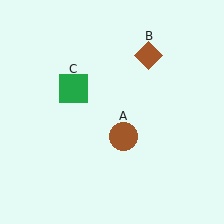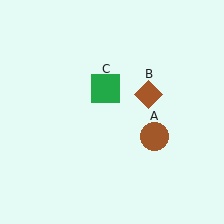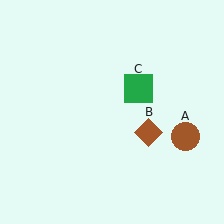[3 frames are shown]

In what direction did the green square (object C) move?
The green square (object C) moved right.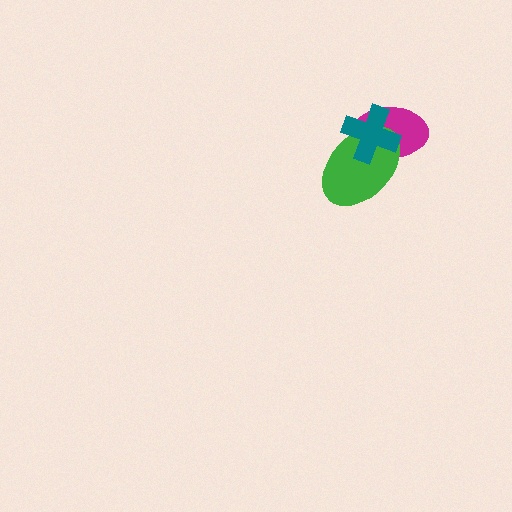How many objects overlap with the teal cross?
2 objects overlap with the teal cross.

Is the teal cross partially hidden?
No, no other shape covers it.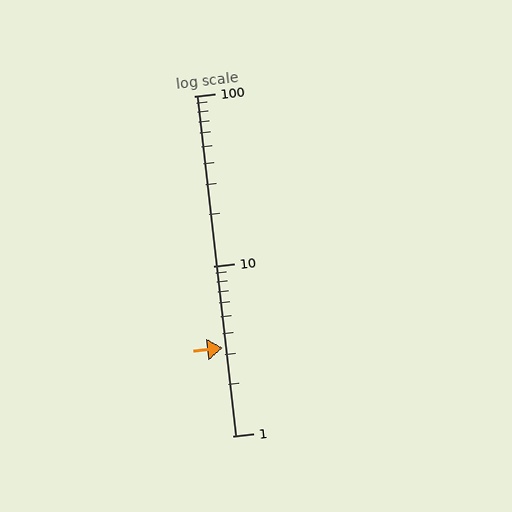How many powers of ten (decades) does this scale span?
The scale spans 2 decades, from 1 to 100.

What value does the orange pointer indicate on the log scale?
The pointer indicates approximately 3.3.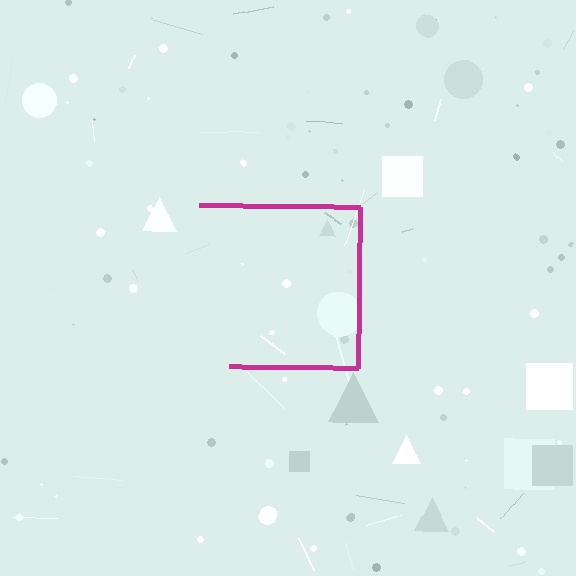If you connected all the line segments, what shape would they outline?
They would outline a square.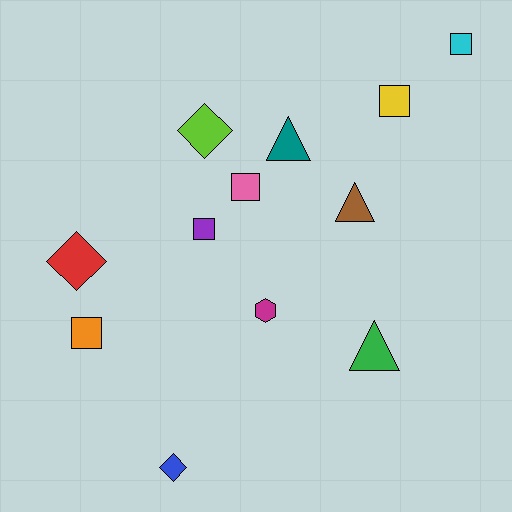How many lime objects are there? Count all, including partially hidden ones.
There is 1 lime object.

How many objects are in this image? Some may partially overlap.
There are 12 objects.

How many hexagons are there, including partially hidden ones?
There is 1 hexagon.